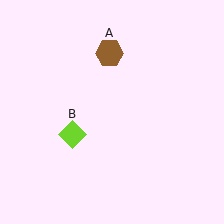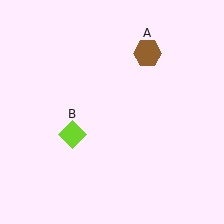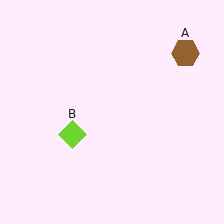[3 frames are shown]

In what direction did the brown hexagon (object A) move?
The brown hexagon (object A) moved right.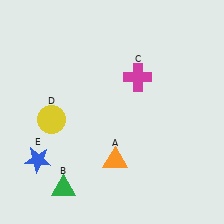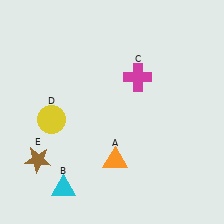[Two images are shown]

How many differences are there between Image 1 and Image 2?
There are 2 differences between the two images.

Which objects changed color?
B changed from green to cyan. E changed from blue to brown.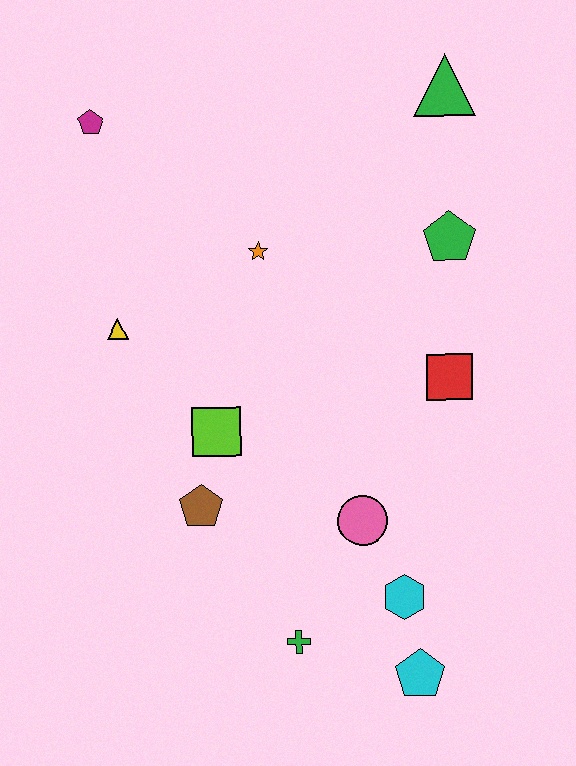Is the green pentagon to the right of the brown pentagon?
Yes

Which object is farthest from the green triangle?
The cyan pentagon is farthest from the green triangle.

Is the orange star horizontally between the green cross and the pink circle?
No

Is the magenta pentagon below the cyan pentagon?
No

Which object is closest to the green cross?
The cyan hexagon is closest to the green cross.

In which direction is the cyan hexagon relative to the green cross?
The cyan hexagon is to the right of the green cross.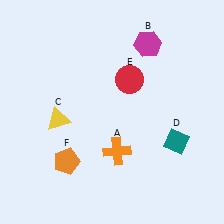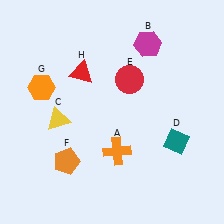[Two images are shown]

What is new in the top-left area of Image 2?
An orange hexagon (G) was added in the top-left area of Image 2.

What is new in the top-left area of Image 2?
A red triangle (H) was added in the top-left area of Image 2.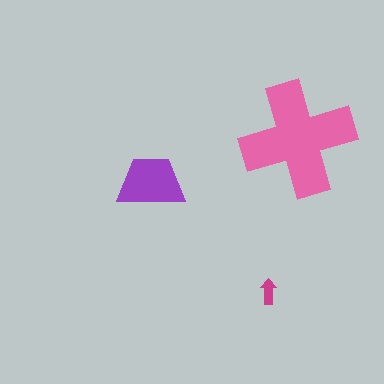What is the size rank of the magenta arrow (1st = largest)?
3rd.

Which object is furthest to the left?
The purple trapezoid is leftmost.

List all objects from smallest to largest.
The magenta arrow, the purple trapezoid, the pink cross.